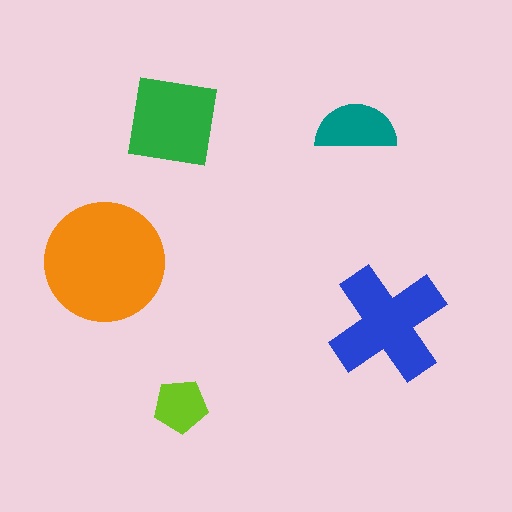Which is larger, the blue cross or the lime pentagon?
The blue cross.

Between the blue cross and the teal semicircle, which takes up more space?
The blue cross.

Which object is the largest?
The orange circle.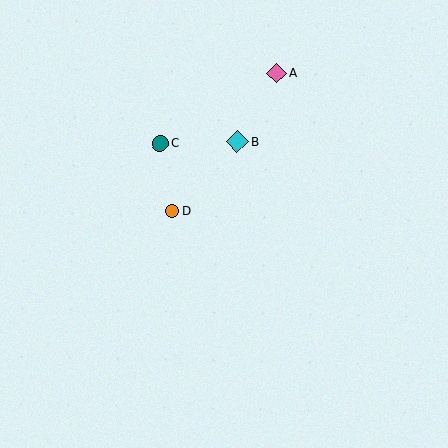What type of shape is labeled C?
Shape C is a teal circle.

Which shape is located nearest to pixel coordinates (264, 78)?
The pink diamond (labeled A) at (276, 73) is nearest to that location.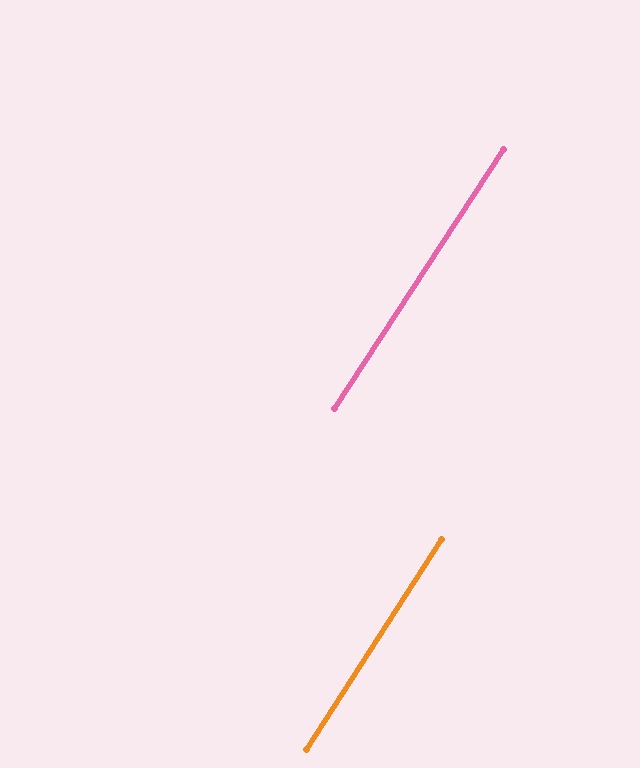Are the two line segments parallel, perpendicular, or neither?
Parallel — their directions differ by only 0.3°.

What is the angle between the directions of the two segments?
Approximately 0 degrees.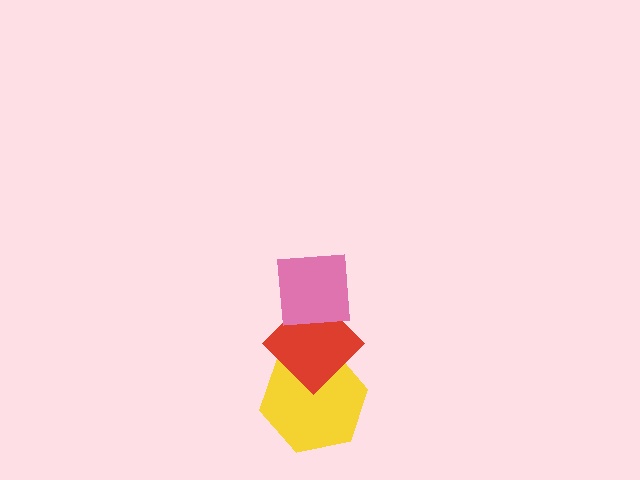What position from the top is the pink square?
The pink square is 1st from the top.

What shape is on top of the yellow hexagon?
The red diamond is on top of the yellow hexagon.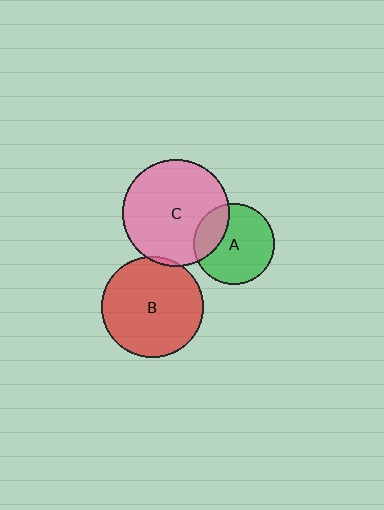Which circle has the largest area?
Circle C (pink).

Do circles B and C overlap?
Yes.